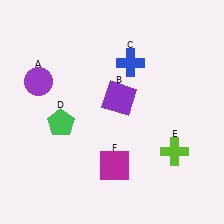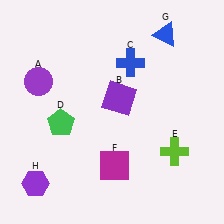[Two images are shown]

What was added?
A blue triangle (G), a purple hexagon (H) were added in Image 2.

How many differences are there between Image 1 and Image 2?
There are 2 differences between the two images.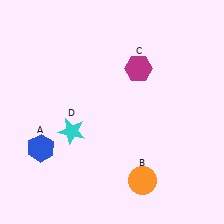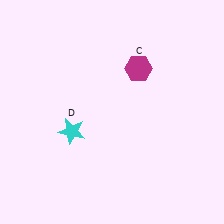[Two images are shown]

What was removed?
The blue hexagon (A), the orange circle (B) were removed in Image 2.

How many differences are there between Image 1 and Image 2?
There are 2 differences between the two images.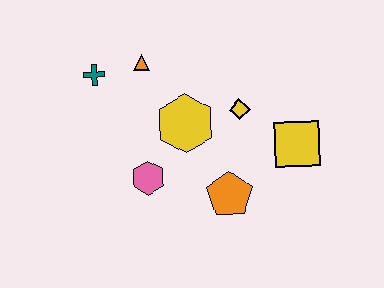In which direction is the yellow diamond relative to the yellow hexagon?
The yellow diamond is to the right of the yellow hexagon.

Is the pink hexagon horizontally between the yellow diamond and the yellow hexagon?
No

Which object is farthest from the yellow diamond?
The teal cross is farthest from the yellow diamond.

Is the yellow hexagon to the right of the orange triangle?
Yes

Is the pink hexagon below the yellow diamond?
Yes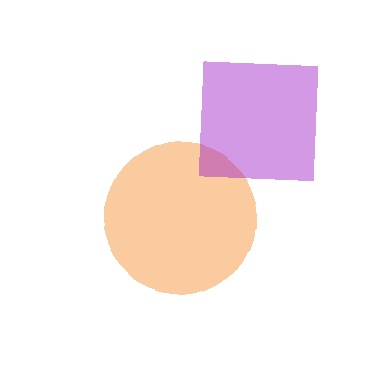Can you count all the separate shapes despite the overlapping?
Yes, there are 2 separate shapes.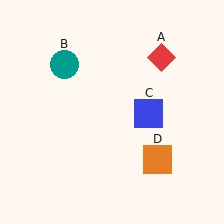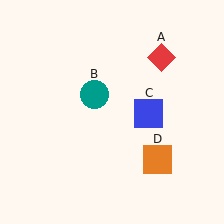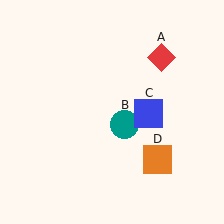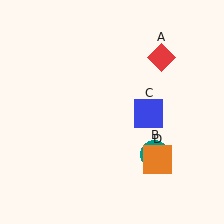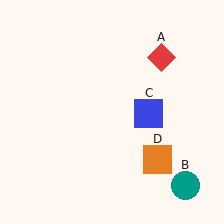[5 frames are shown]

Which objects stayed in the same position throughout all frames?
Red diamond (object A) and blue square (object C) and orange square (object D) remained stationary.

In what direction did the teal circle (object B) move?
The teal circle (object B) moved down and to the right.